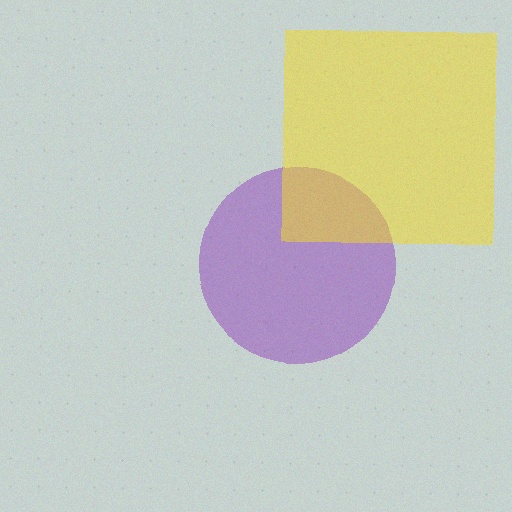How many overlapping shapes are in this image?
There are 2 overlapping shapes in the image.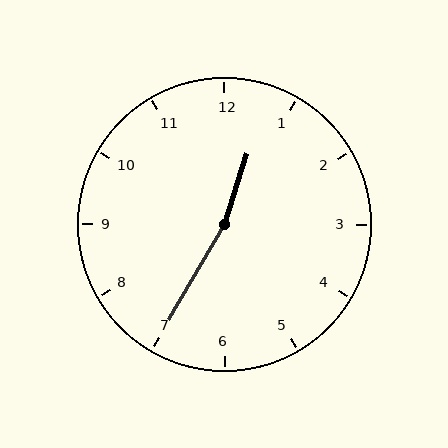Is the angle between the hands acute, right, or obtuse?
It is obtuse.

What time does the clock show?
12:35.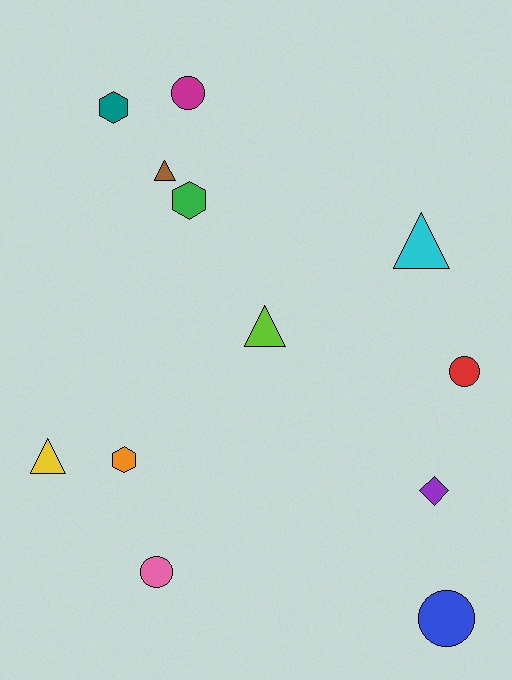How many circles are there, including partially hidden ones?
There are 4 circles.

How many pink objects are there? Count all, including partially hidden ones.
There is 1 pink object.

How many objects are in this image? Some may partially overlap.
There are 12 objects.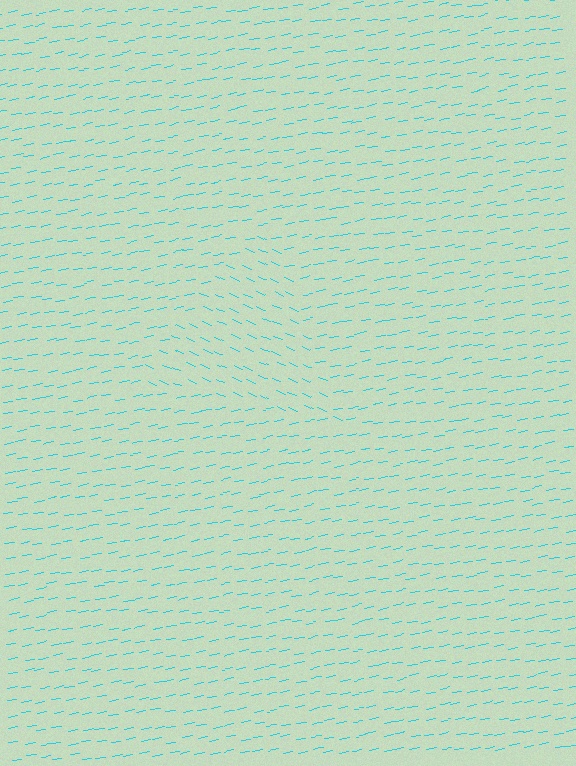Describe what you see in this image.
The image is filled with small cyan line segments. A triangle region in the image has lines oriented differently from the surrounding lines, creating a visible texture boundary.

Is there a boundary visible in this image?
Yes, there is a texture boundary formed by a change in line orientation.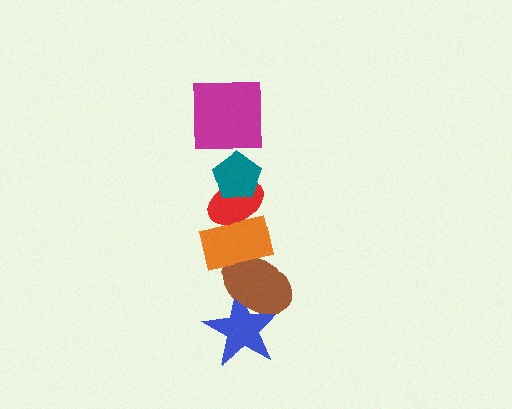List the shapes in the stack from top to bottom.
From top to bottom: the magenta square, the teal pentagon, the red ellipse, the orange rectangle, the brown ellipse, the blue star.